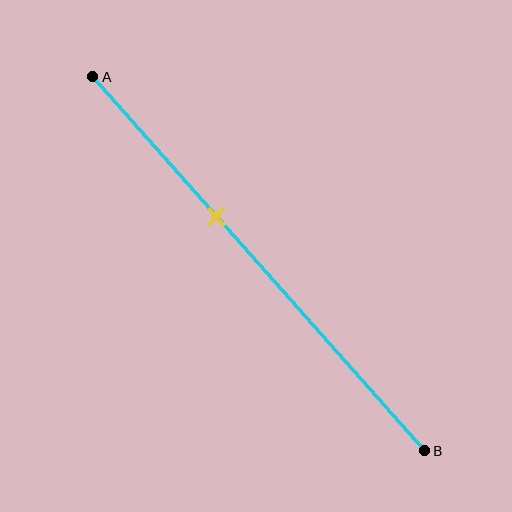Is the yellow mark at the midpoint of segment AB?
No, the mark is at about 35% from A, not at the 50% midpoint.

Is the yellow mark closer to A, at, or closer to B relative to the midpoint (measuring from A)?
The yellow mark is closer to point A than the midpoint of segment AB.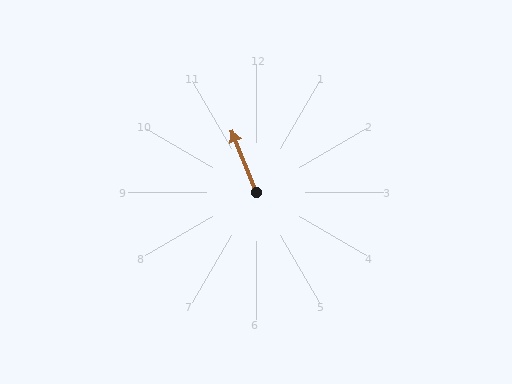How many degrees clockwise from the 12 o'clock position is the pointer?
Approximately 338 degrees.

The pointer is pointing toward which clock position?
Roughly 11 o'clock.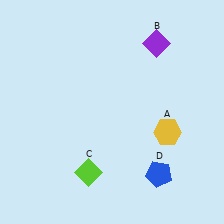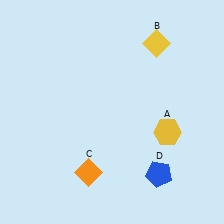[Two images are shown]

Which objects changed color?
B changed from purple to yellow. C changed from lime to orange.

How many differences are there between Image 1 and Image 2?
There are 2 differences between the two images.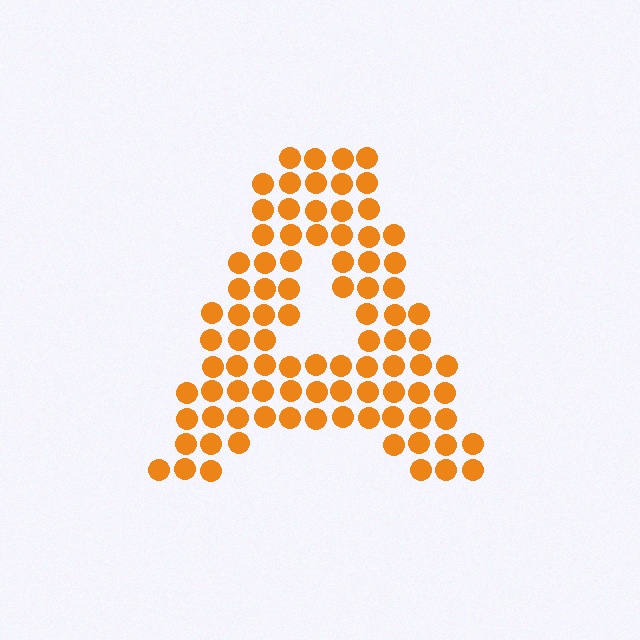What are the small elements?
The small elements are circles.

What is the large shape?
The large shape is the letter A.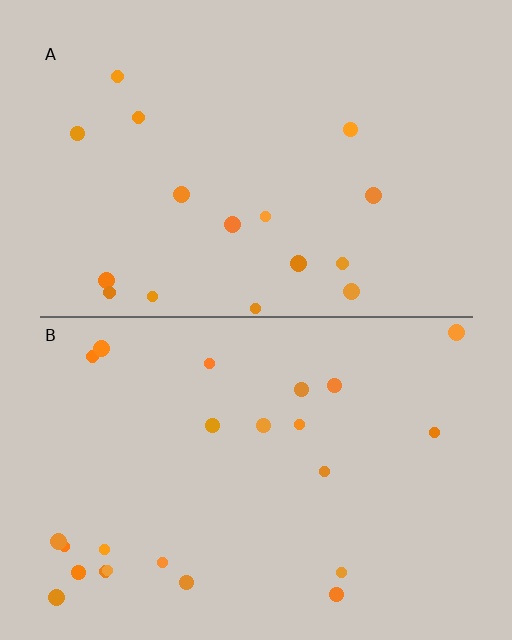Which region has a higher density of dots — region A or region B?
B (the bottom).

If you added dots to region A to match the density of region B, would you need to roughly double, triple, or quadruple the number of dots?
Approximately double.